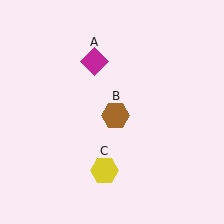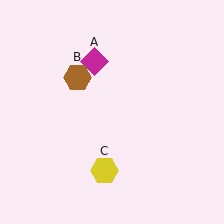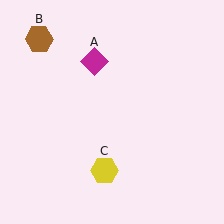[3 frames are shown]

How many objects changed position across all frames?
1 object changed position: brown hexagon (object B).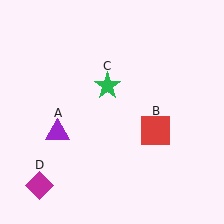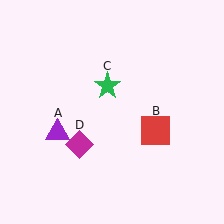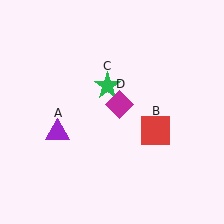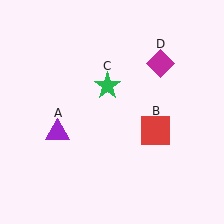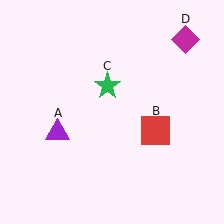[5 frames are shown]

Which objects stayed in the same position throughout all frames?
Purple triangle (object A) and red square (object B) and green star (object C) remained stationary.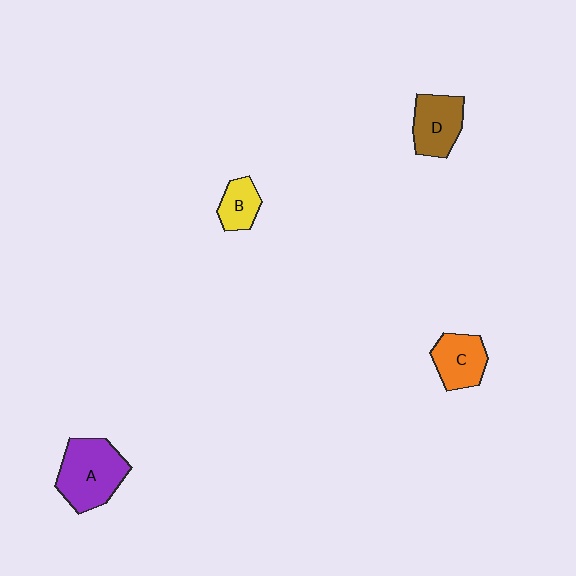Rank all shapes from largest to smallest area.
From largest to smallest: A (purple), D (brown), C (orange), B (yellow).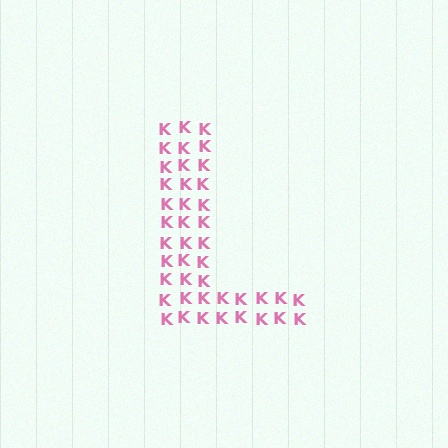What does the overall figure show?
The overall figure shows the letter L.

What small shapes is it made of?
It is made of small letter K's.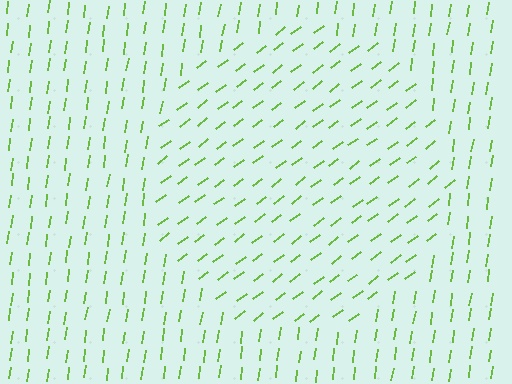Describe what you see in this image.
The image is filled with small lime line segments. A circle region in the image has lines oriented differently from the surrounding lines, creating a visible texture boundary.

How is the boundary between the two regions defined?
The boundary is defined purely by a change in line orientation (approximately 45 degrees difference). All lines are the same color and thickness.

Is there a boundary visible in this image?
Yes, there is a texture boundary formed by a change in line orientation.